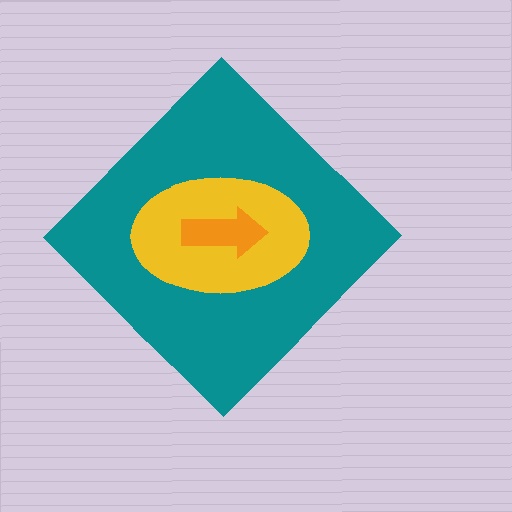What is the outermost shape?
The teal diamond.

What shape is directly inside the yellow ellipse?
The orange arrow.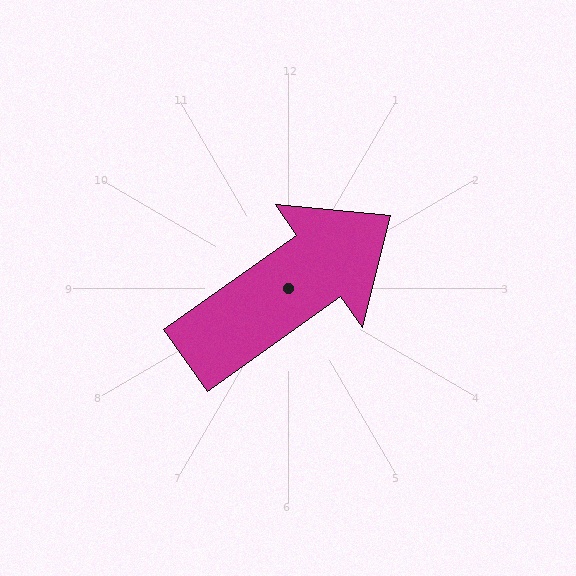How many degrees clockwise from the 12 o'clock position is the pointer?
Approximately 55 degrees.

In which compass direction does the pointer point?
Northeast.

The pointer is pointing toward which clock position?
Roughly 2 o'clock.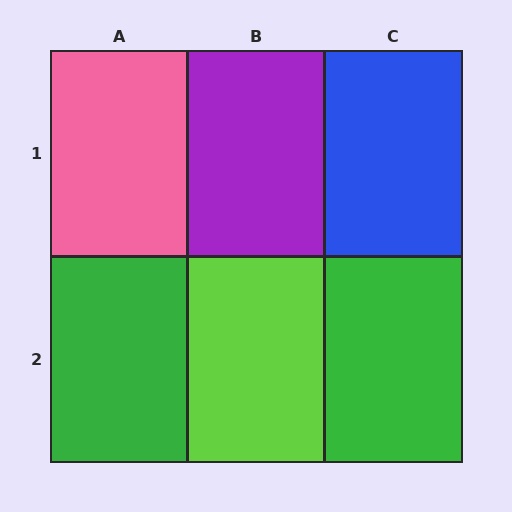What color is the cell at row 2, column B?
Lime.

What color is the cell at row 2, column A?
Green.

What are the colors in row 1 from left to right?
Pink, purple, blue.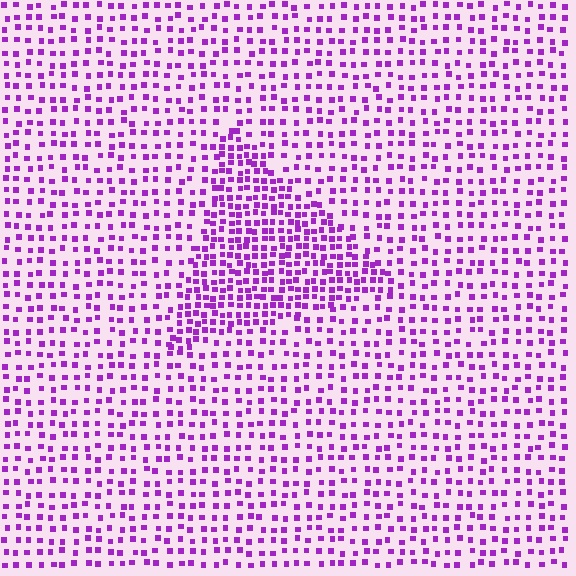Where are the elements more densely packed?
The elements are more densely packed inside the triangle boundary.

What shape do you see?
I see a triangle.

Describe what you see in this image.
The image contains small purple elements arranged at two different densities. A triangle-shaped region is visible where the elements are more densely packed than the surrounding area.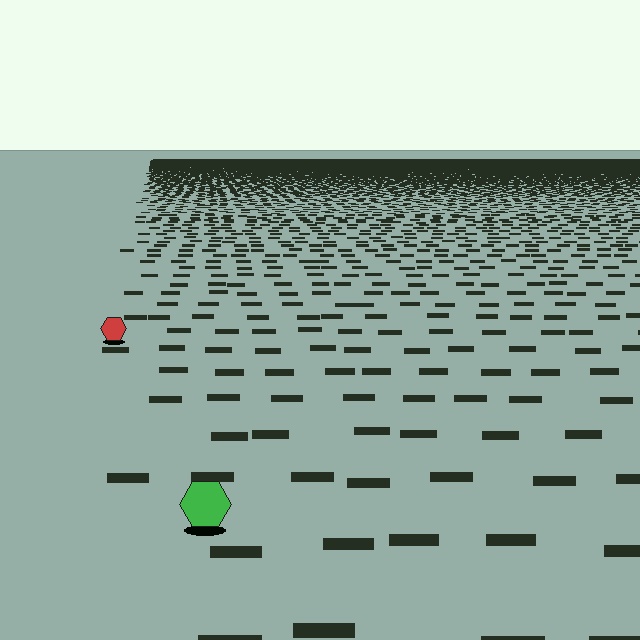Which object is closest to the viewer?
The green hexagon is closest. The texture marks near it are larger and more spread out.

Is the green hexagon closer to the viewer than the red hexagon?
Yes. The green hexagon is closer — you can tell from the texture gradient: the ground texture is coarser near it.